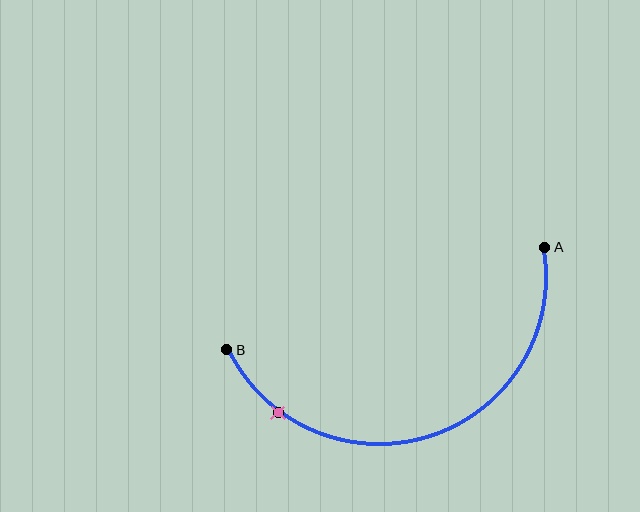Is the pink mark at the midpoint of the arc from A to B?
No. The pink mark lies on the arc but is closer to endpoint B. The arc midpoint would be at the point on the curve equidistant along the arc from both A and B.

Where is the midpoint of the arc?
The arc midpoint is the point on the curve farthest from the straight line joining A and B. It sits below that line.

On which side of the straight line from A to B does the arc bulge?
The arc bulges below the straight line connecting A and B.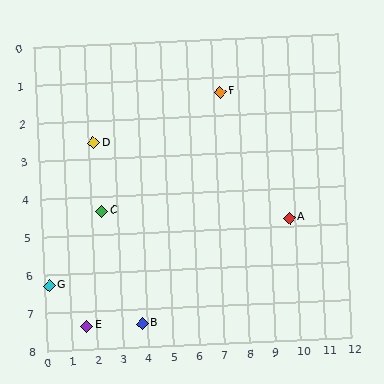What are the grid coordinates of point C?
Point C is at approximately (2.4, 4.4).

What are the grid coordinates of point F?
Point F is at approximately (7.3, 1.4).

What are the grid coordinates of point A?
Point A is at approximately (9.8, 4.8).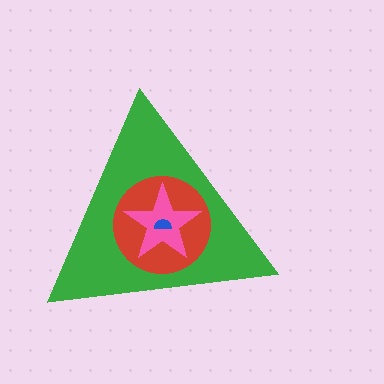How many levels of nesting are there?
4.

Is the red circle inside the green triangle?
Yes.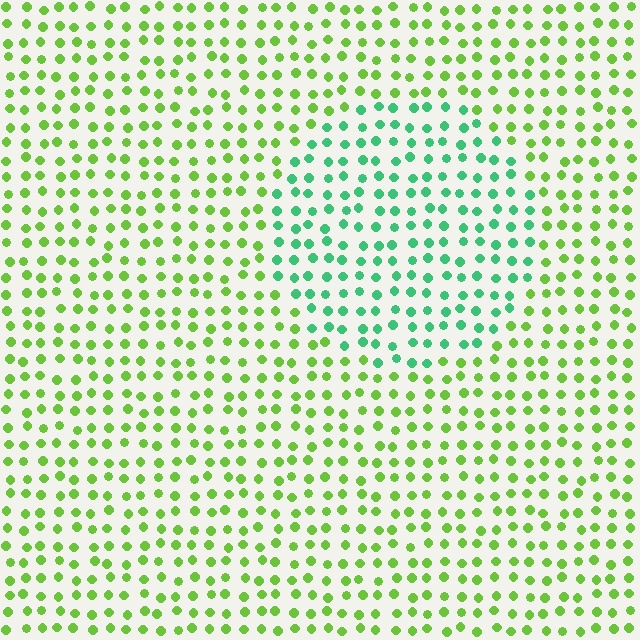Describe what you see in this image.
The image is filled with small lime elements in a uniform arrangement. A circle-shaped region is visible where the elements are tinted to a slightly different hue, forming a subtle color boundary.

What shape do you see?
I see a circle.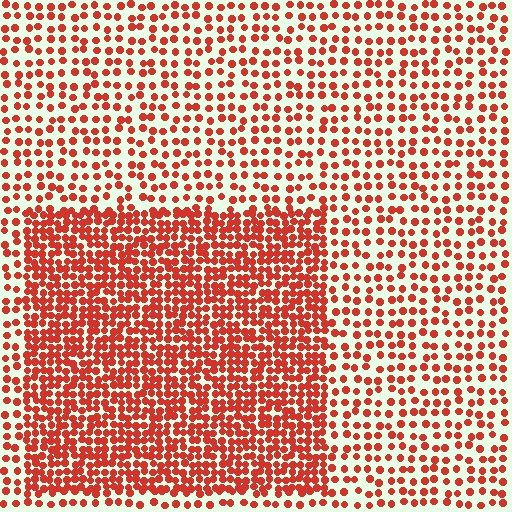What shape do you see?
I see a rectangle.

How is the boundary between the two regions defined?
The boundary is defined by a change in element density (approximately 2.1x ratio). All elements are the same color, size, and shape.